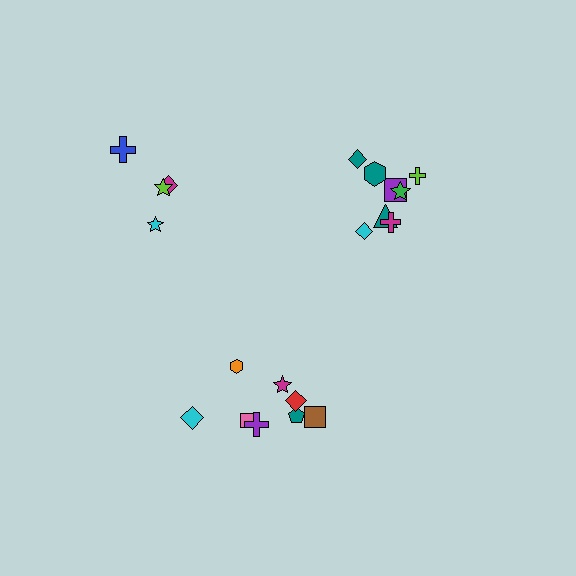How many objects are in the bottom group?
There are 8 objects.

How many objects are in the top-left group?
There are 4 objects.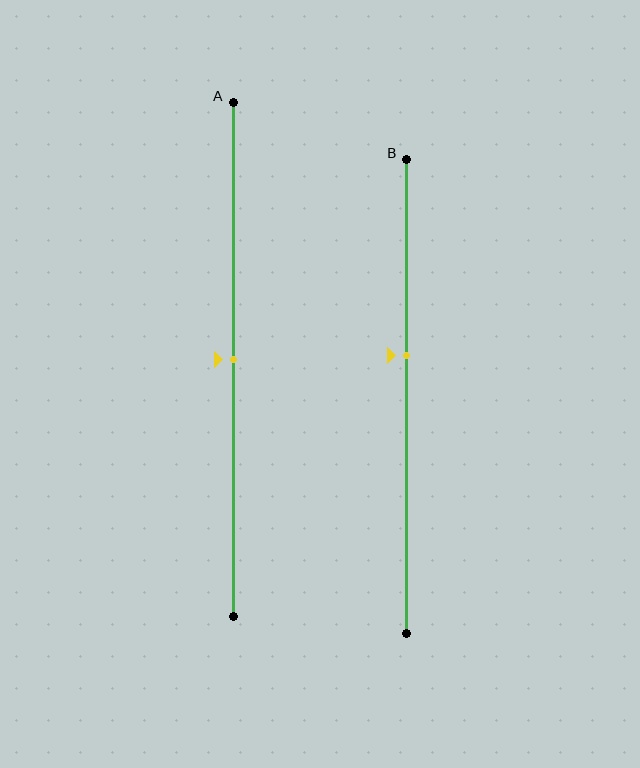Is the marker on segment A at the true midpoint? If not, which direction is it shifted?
Yes, the marker on segment A is at the true midpoint.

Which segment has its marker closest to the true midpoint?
Segment A has its marker closest to the true midpoint.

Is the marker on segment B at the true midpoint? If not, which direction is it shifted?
No, the marker on segment B is shifted upward by about 9% of the segment length.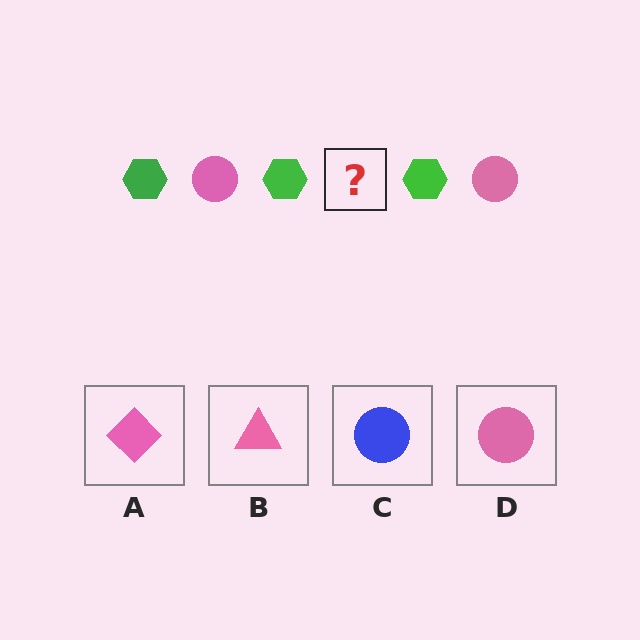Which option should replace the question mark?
Option D.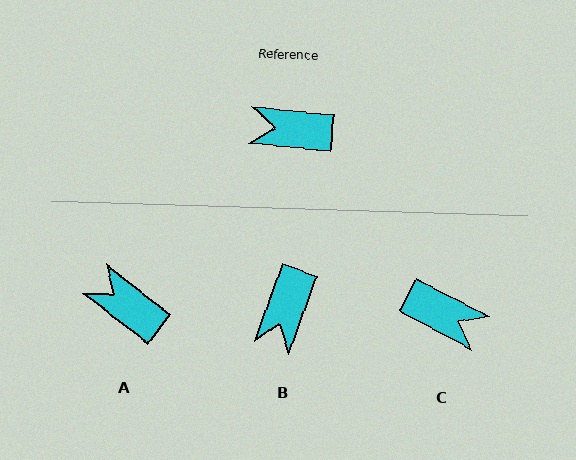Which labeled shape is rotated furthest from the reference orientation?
C, about 158 degrees away.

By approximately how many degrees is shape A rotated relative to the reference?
Approximately 33 degrees clockwise.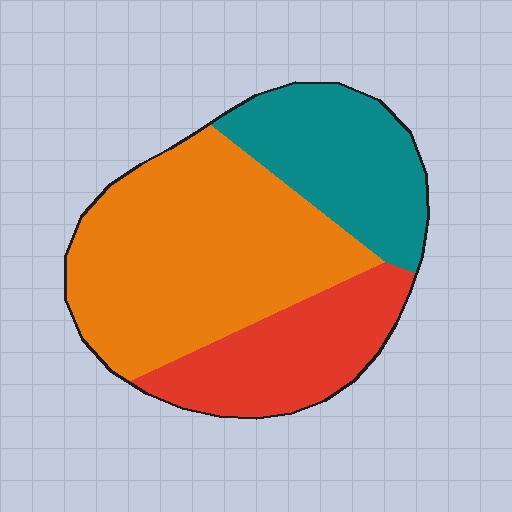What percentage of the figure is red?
Red covers around 25% of the figure.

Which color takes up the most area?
Orange, at roughly 50%.